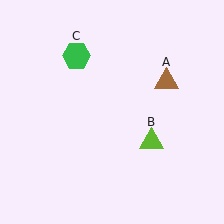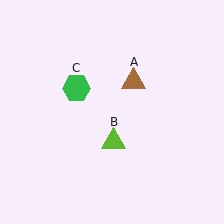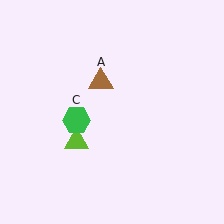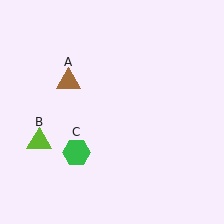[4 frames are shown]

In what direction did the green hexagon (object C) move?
The green hexagon (object C) moved down.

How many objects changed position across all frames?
3 objects changed position: brown triangle (object A), lime triangle (object B), green hexagon (object C).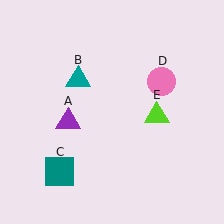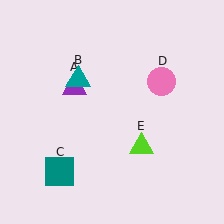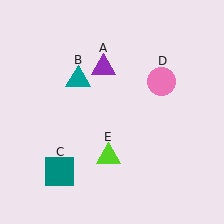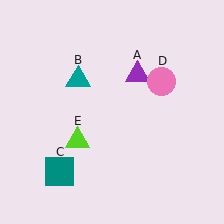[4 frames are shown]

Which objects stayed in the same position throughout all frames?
Teal triangle (object B) and teal square (object C) and pink circle (object D) remained stationary.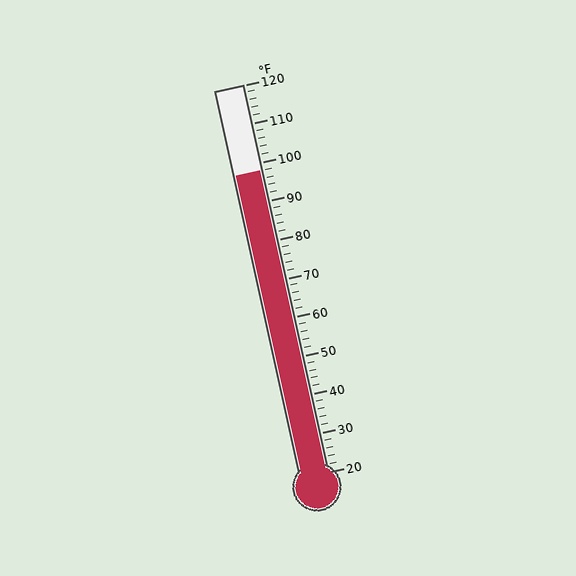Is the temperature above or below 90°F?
The temperature is above 90°F.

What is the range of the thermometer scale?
The thermometer scale ranges from 20°F to 120°F.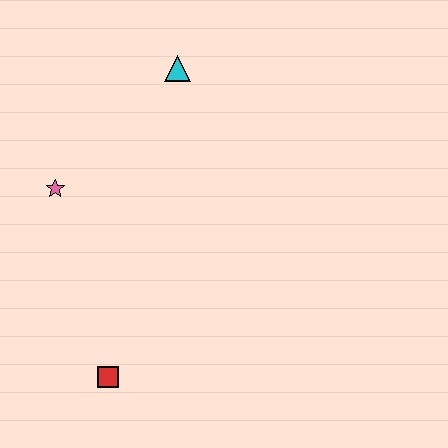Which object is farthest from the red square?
The cyan triangle is farthest from the red square.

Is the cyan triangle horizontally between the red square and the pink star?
No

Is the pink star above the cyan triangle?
No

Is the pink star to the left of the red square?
Yes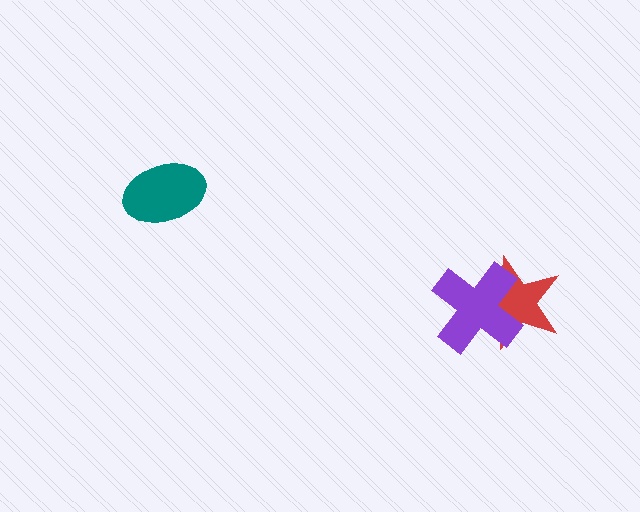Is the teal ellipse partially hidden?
No, no other shape covers it.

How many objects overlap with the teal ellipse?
0 objects overlap with the teal ellipse.